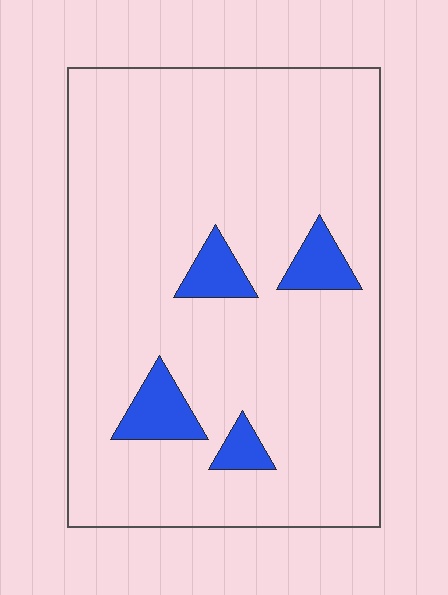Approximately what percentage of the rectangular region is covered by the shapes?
Approximately 10%.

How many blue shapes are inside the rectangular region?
4.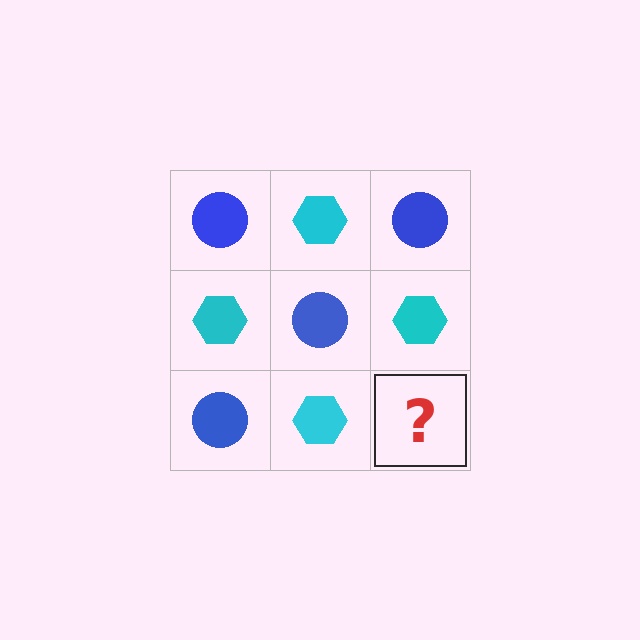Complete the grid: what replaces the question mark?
The question mark should be replaced with a blue circle.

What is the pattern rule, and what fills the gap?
The rule is that it alternates blue circle and cyan hexagon in a checkerboard pattern. The gap should be filled with a blue circle.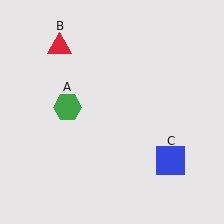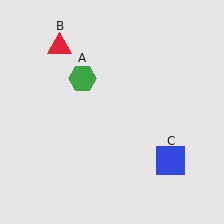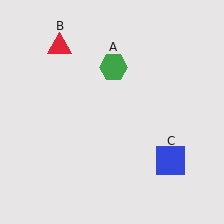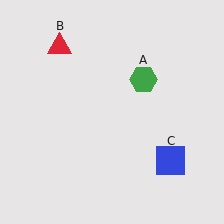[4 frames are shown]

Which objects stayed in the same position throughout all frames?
Red triangle (object B) and blue square (object C) remained stationary.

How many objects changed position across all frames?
1 object changed position: green hexagon (object A).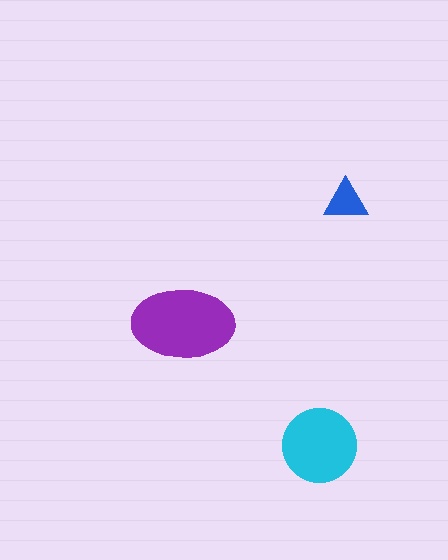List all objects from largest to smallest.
The purple ellipse, the cyan circle, the blue triangle.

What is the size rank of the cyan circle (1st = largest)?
2nd.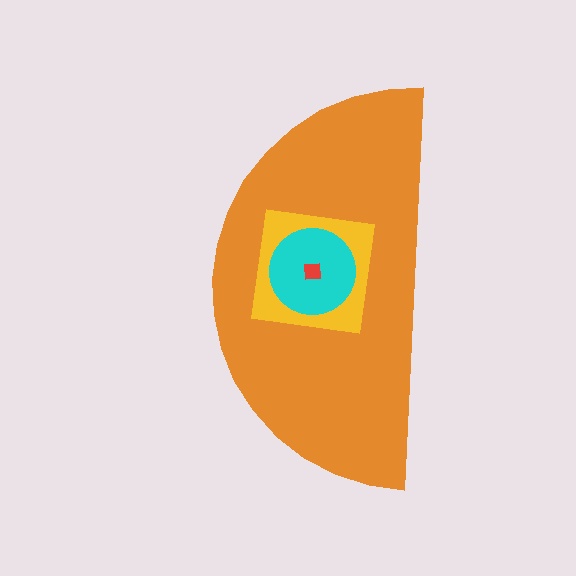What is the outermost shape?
The orange semicircle.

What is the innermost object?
The red square.